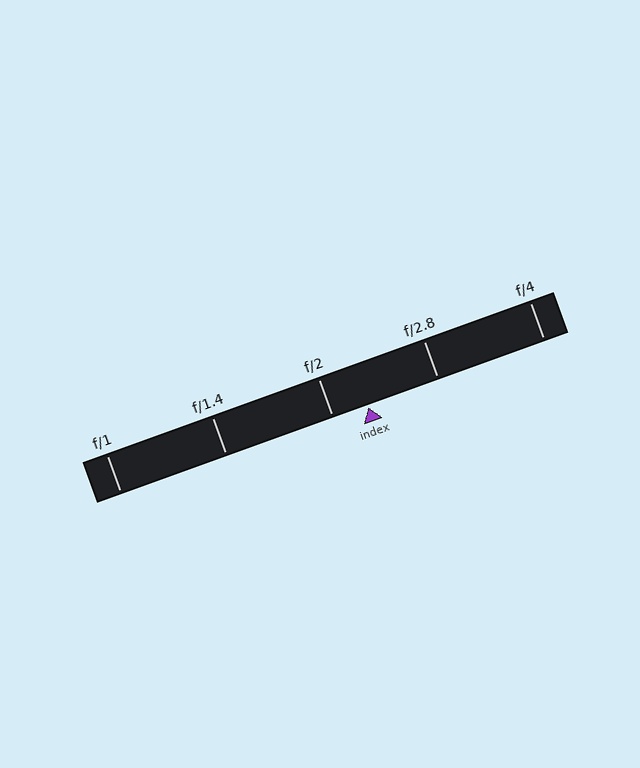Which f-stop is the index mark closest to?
The index mark is closest to f/2.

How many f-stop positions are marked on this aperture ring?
There are 5 f-stop positions marked.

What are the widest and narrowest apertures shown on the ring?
The widest aperture shown is f/1 and the narrowest is f/4.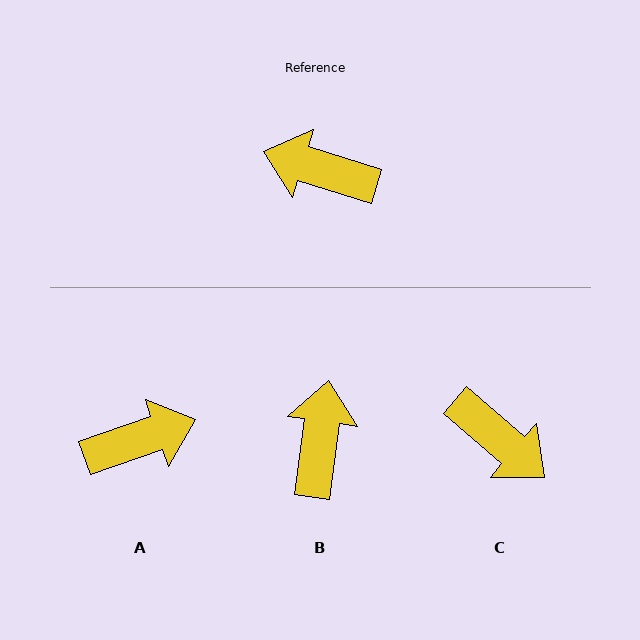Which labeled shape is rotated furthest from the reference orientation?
C, about 156 degrees away.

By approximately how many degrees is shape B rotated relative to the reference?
Approximately 81 degrees clockwise.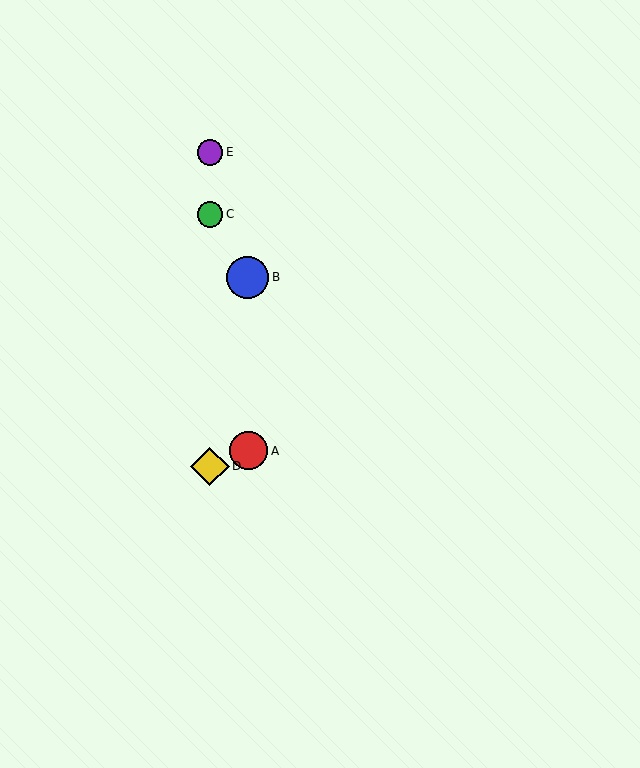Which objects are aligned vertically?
Objects C, D, E are aligned vertically.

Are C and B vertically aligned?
No, C is at x≈210 and B is at x≈247.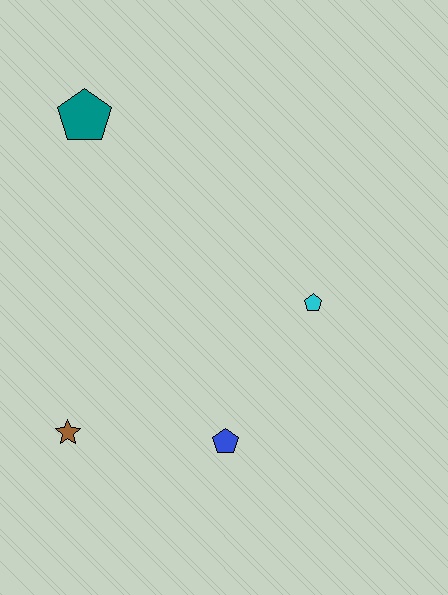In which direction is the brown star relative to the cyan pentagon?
The brown star is to the left of the cyan pentagon.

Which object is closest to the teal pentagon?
The cyan pentagon is closest to the teal pentagon.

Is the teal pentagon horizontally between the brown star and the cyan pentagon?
Yes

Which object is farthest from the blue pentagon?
The teal pentagon is farthest from the blue pentagon.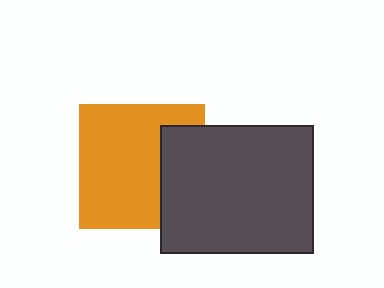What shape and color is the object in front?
The object in front is a dark gray rectangle.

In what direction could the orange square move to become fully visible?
The orange square could move left. That would shift it out from behind the dark gray rectangle entirely.